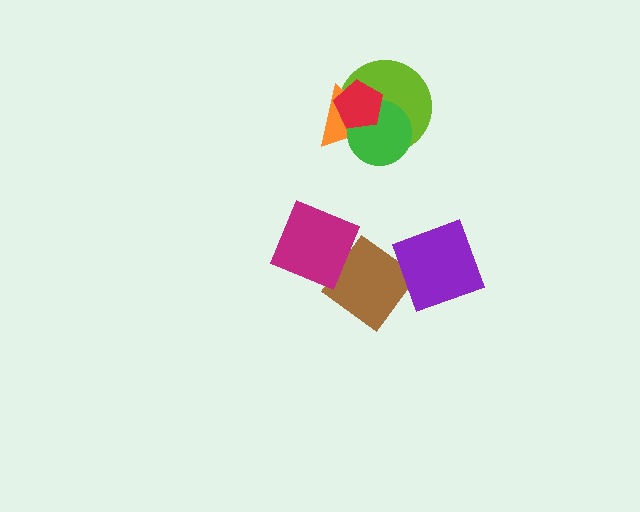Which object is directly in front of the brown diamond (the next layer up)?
The purple square is directly in front of the brown diamond.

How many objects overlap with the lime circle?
3 objects overlap with the lime circle.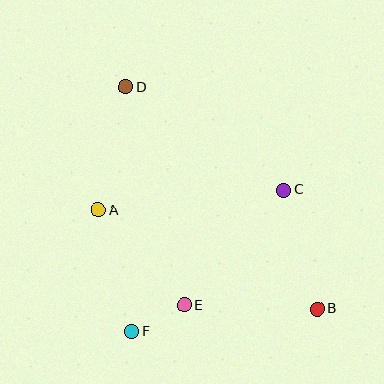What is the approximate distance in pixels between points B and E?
The distance between B and E is approximately 133 pixels.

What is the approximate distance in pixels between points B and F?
The distance between B and F is approximately 187 pixels.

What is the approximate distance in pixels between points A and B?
The distance between A and B is approximately 241 pixels.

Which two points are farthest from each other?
Points B and D are farthest from each other.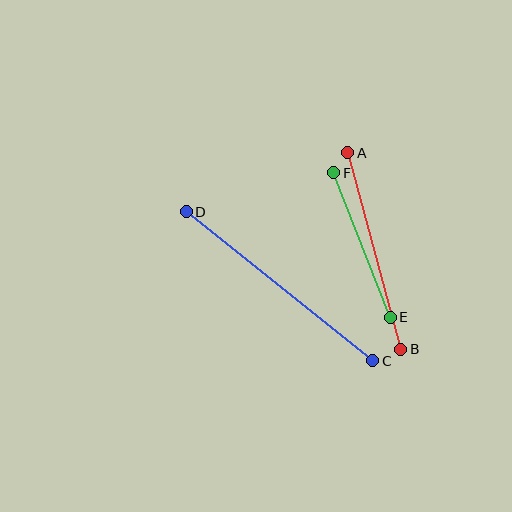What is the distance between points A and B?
The distance is approximately 203 pixels.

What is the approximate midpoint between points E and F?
The midpoint is at approximately (362, 245) pixels.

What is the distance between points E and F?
The distance is approximately 155 pixels.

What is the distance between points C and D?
The distance is approximately 239 pixels.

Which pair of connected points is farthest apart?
Points C and D are farthest apart.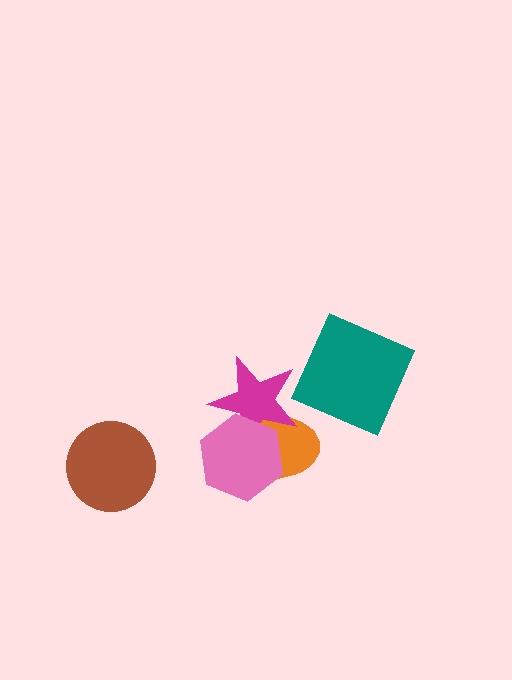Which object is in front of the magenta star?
The pink hexagon is in front of the magenta star.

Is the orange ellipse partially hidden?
Yes, it is partially covered by another shape.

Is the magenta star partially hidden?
Yes, it is partially covered by another shape.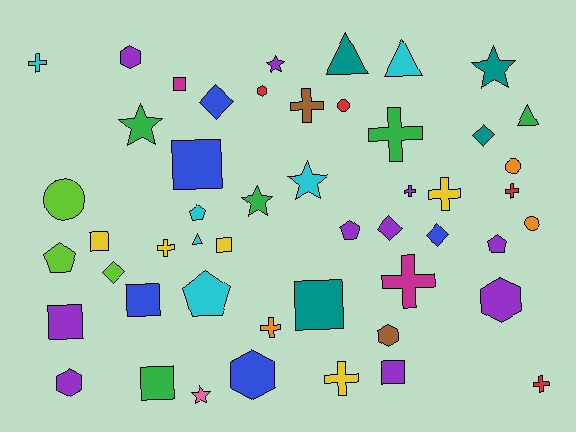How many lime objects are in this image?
There are 3 lime objects.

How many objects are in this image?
There are 50 objects.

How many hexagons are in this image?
There are 6 hexagons.